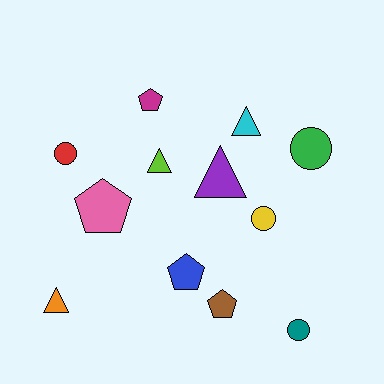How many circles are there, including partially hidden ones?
There are 4 circles.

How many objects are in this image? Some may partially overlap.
There are 12 objects.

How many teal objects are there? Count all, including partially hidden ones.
There is 1 teal object.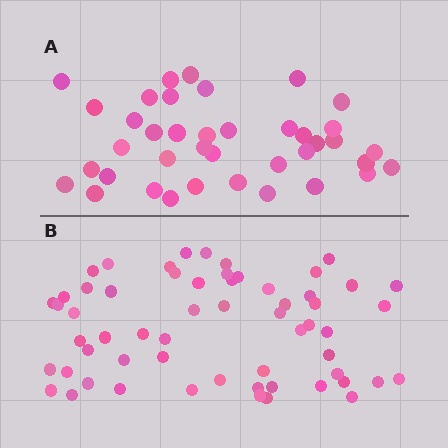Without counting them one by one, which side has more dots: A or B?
Region B (the bottom region) has more dots.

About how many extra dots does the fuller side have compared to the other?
Region B has approximately 20 more dots than region A.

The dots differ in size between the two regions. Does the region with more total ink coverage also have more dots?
No. Region A has more total ink coverage because its dots are larger, but region B actually contains more individual dots. Total area can be misleading — the number of items is what matters here.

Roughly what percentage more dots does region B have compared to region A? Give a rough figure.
About 50% more.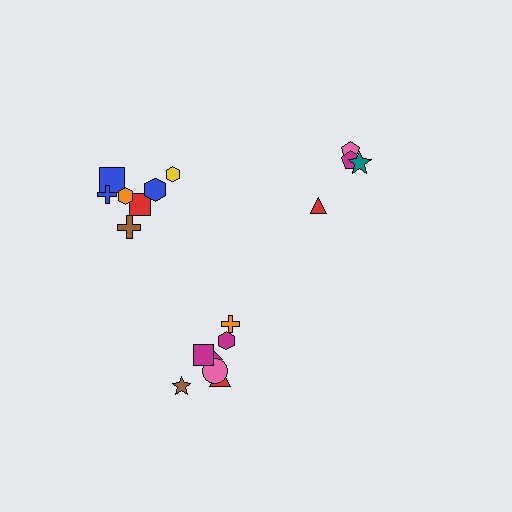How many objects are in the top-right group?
There are 4 objects.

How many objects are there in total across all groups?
There are 18 objects.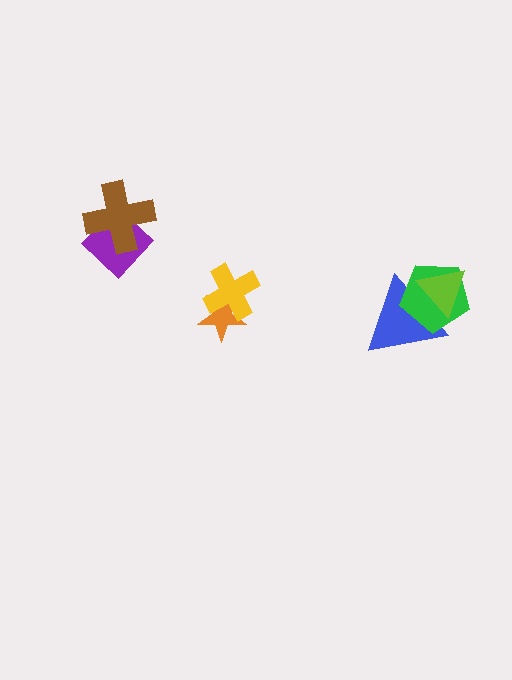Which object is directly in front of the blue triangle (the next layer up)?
The green pentagon is directly in front of the blue triangle.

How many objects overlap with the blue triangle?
2 objects overlap with the blue triangle.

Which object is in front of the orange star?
The yellow cross is in front of the orange star.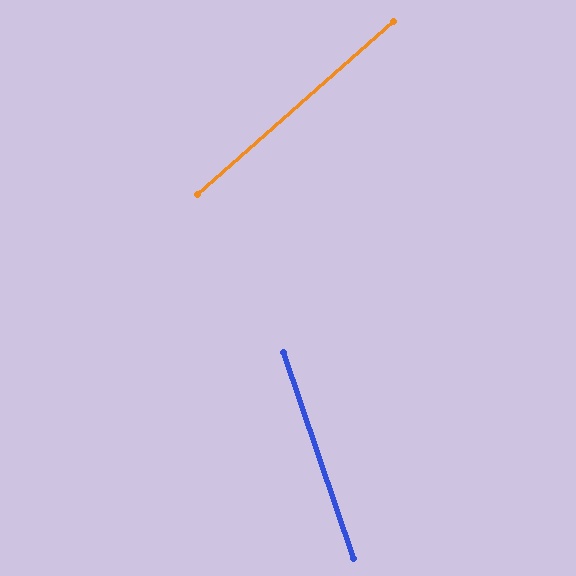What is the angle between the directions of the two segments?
Approximately 67 degrees.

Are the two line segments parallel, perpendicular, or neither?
Neither parallel nor perpendicular — they differ by about 67°.